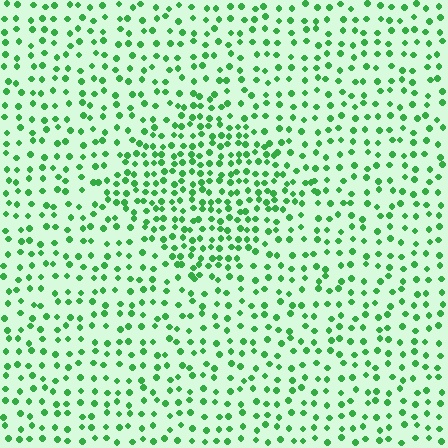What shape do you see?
I see a diamond.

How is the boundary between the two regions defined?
The boundary is defined by a change in element density (approximately 1.8x ratio). All elements are the same color, size, and shape.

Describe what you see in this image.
The image contains small green elements arranged at two different densities. A diamond-shaped region is visible where the elements are more densely packed than the surrounding area.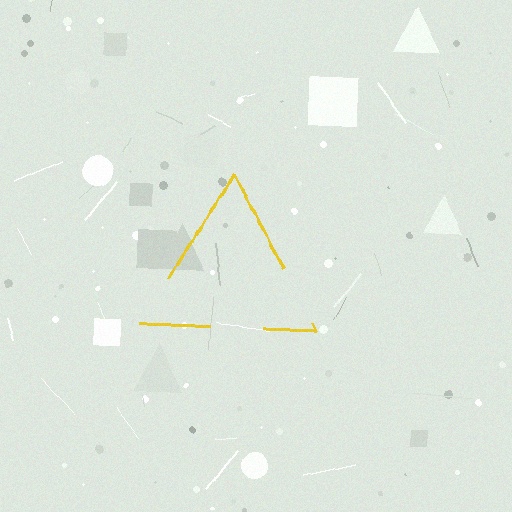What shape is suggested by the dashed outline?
The dashed outline suggests a triangle.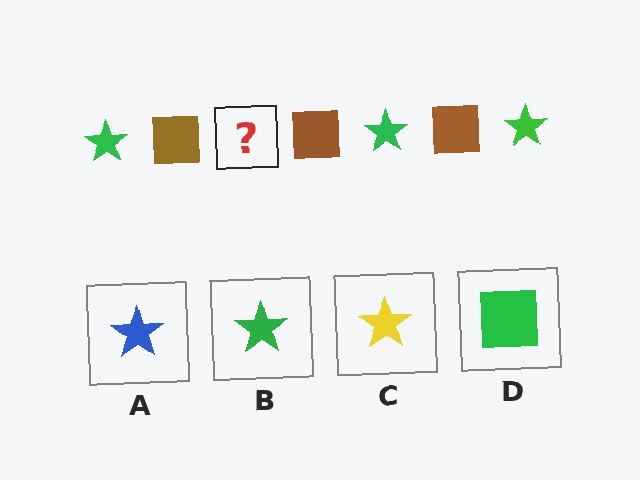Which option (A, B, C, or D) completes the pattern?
B.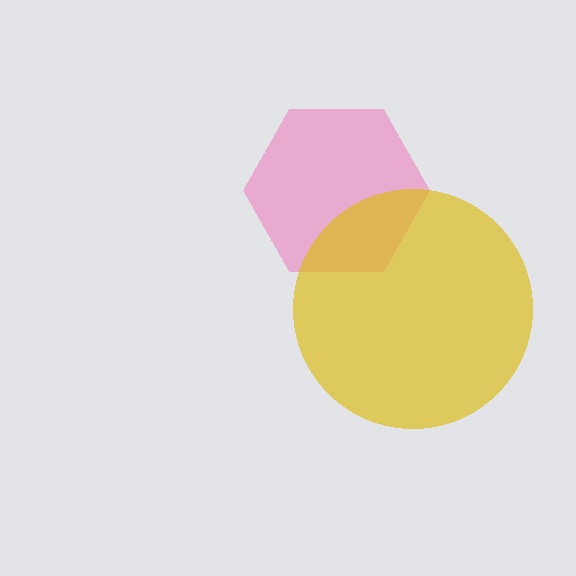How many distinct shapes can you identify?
There are 2 distinct shapes: a pink hexagon, a yellow circle.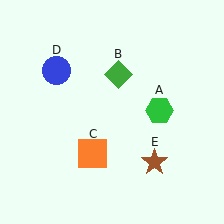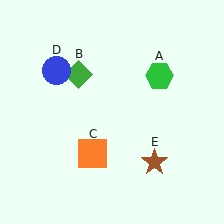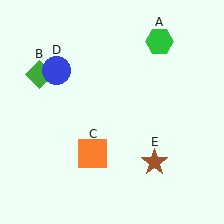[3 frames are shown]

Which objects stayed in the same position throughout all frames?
Orange square (object C) and blue circle (object D) and brown star (object E) remained stationary.